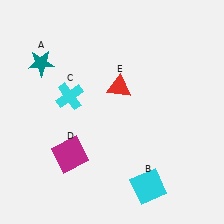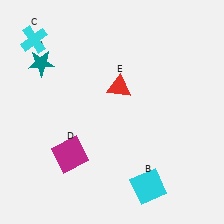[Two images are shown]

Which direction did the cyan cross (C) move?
The cyan cross (C) moved up.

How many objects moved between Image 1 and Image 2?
1 object moved between the two images.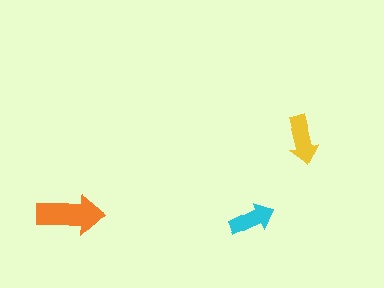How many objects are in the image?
There are 3 objects in the image.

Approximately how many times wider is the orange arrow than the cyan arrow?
About 1.5 times wider.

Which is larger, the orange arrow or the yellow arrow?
The orange one.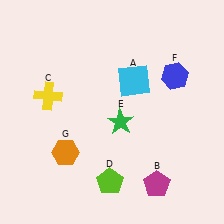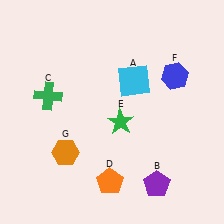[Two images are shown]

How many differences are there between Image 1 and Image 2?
There are 3 differences between the two images.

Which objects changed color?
B changed from magenta to purple. C changed from yellow to green. D changed from lime to orange.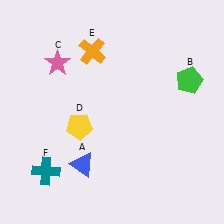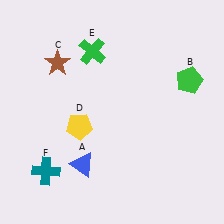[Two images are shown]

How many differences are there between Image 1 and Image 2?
There are 2 differences between the two images.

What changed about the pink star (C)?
In Image 1, C is pink. In Image 2, it changed to brown.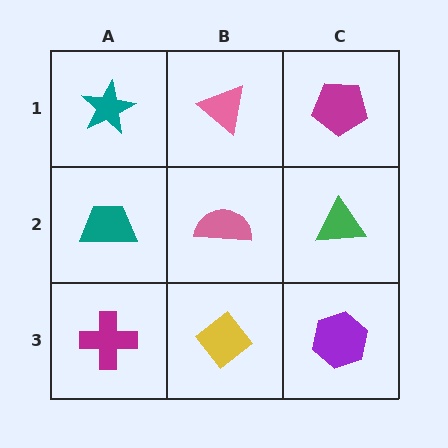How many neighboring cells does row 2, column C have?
3.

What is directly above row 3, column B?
A pink semicircle.